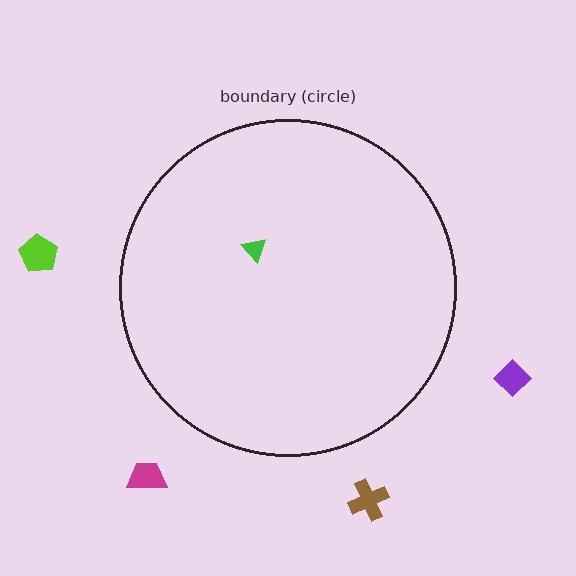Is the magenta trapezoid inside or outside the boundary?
Outside.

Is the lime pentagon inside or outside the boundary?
Outside.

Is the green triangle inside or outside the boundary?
Inside.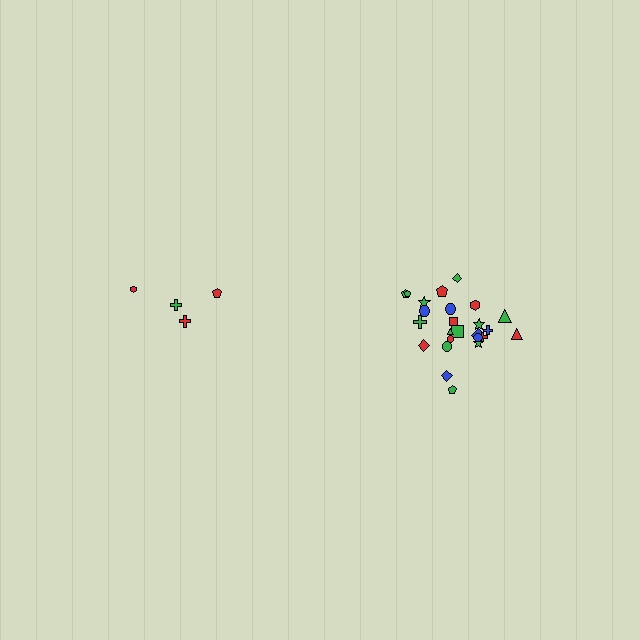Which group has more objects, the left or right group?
The right group.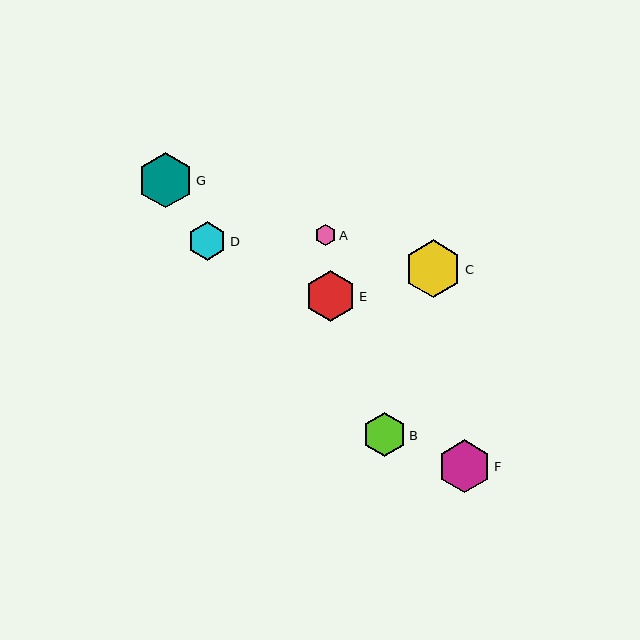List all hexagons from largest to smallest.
From largest to smallest: C, G, F, E, B, D, A.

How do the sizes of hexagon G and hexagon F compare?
Hexagon G and hexagon F are approximately the same size.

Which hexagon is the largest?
Hexagon C is the largest with a size of approximately 58 pixels.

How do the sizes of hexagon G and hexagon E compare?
Hexagon G and hexagon E are approximately the same size.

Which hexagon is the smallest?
Hexagon A is the smallest with a size of approximately 21 pixels.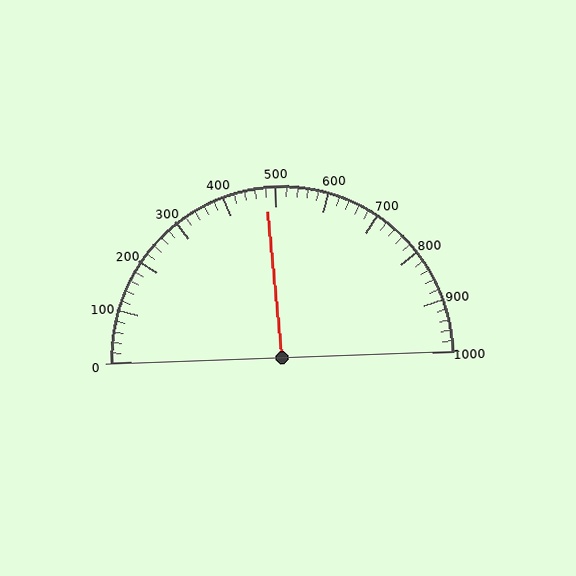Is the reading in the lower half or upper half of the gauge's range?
The reading is in the lower half of the range (0 to 1000).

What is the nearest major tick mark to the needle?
The nearest major tick mark is 500.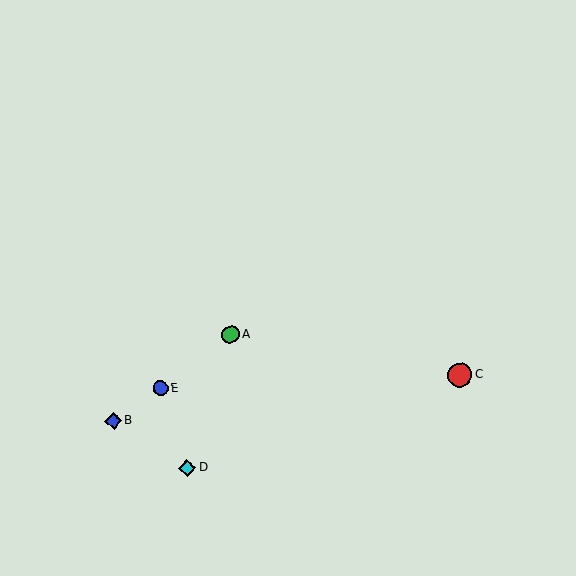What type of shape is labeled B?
Shape B is a blue diamond.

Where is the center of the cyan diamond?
The center of the cyan diamond is at (187, 468).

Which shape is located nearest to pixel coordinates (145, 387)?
The blue circle (labeled E) at (160, 389) is nearest to that location.